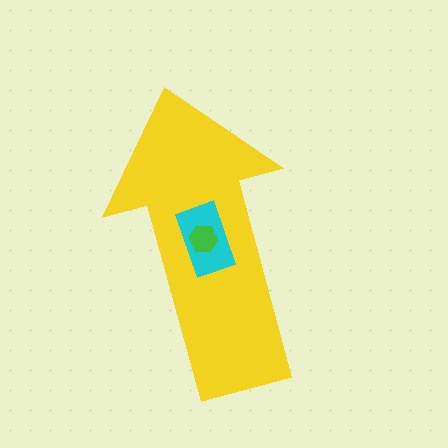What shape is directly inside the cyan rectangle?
The green hexagon.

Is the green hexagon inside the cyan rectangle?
Yes.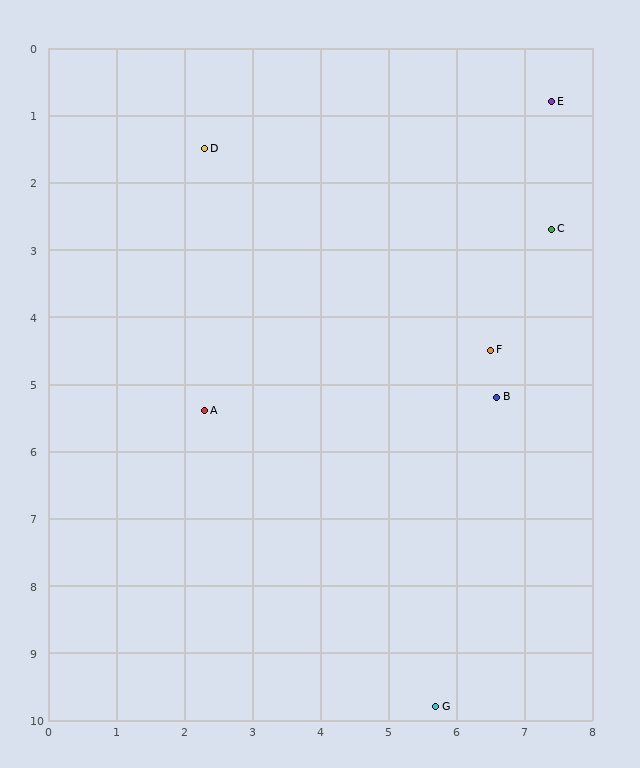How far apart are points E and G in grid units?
Points E and G are about 9.2 grid units apart.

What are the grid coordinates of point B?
Point B is at approximately (6.6, 5.2).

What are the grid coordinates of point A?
Point A is at approximately (2.3, 5.4).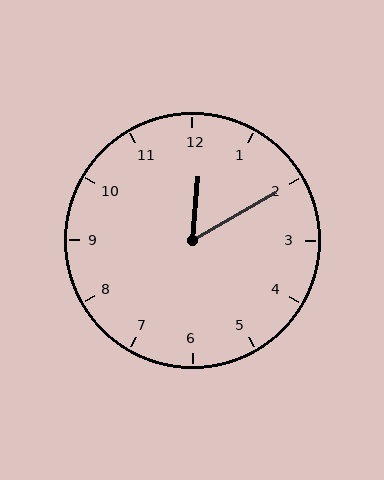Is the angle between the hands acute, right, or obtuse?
It is acute.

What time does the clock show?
12:10.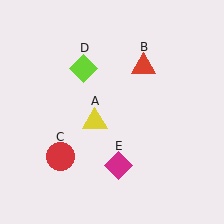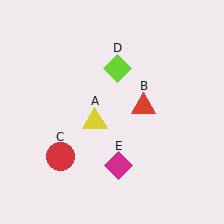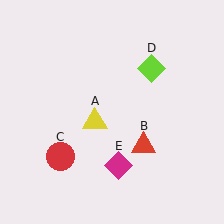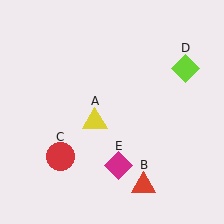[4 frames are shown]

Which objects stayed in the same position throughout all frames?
Yellow triangle (object A) and red circle (object C) and magenta diamond (object E) remained stationary.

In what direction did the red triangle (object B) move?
The red triangle (object B) moved down.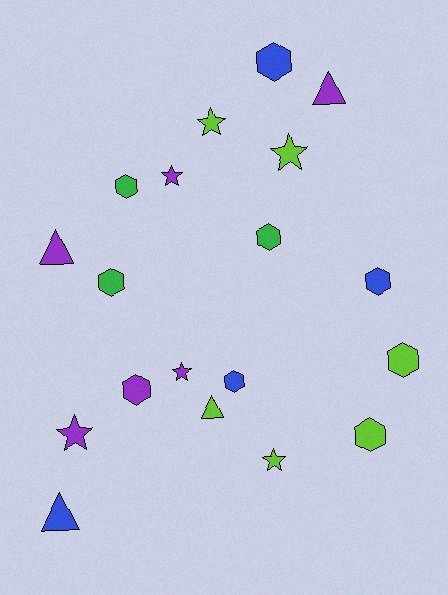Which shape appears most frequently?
Hexagon, with 9 objects.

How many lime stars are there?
There are 3 lime stars.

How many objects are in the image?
There are 19 objects.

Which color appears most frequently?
Lime, with 6 objects.